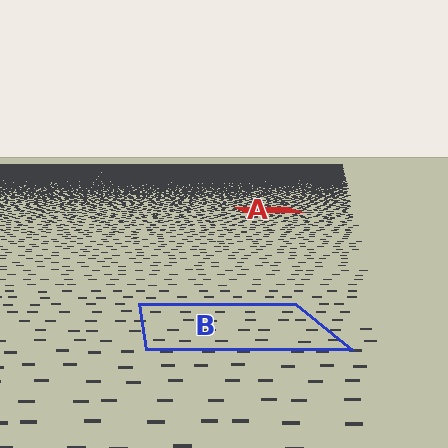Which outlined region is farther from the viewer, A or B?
Region A is farther from the viewer — the texture elements inside it appear smaller and more densely packed.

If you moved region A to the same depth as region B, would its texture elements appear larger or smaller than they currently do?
They would appear larger. At a closer depth, the same texture elements are projected at a bigger on-screen size.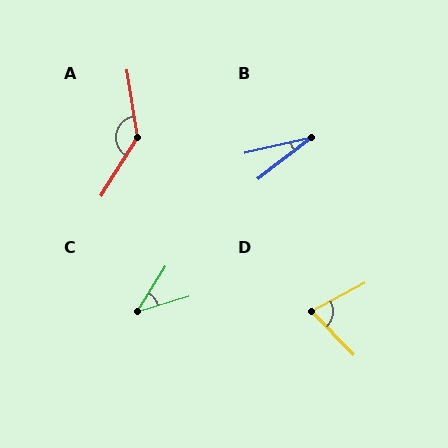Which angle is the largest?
A, at approximately 139 degrees.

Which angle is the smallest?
B, at approximately 24 degrees.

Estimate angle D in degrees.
Approximately 74 degrees.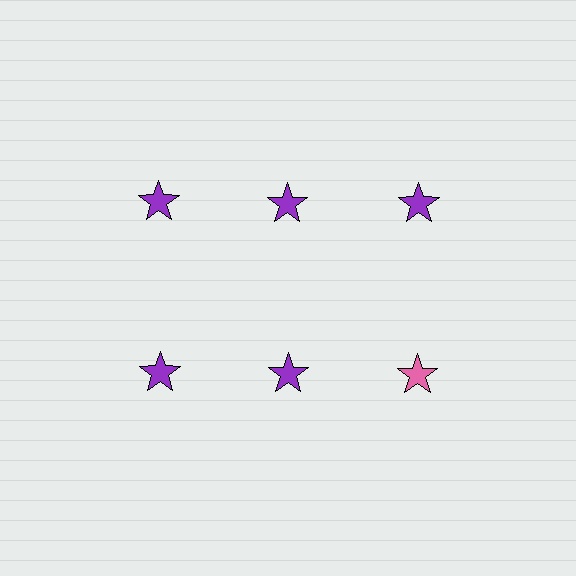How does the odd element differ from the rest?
It has a different color: pink instead of purple.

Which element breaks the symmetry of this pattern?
The pink star in the second row, center column breaks the symmetry. All other shapes are purple stars.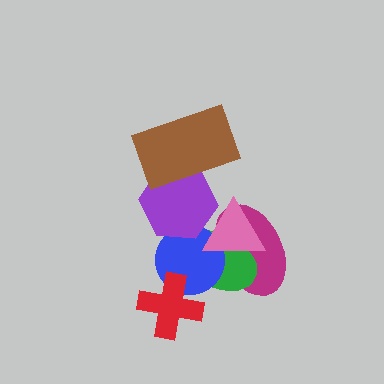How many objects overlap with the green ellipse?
5 objects overlap with the green ellipse.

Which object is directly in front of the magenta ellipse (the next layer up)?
The green ellipse is directly in front of the magenta ellipse.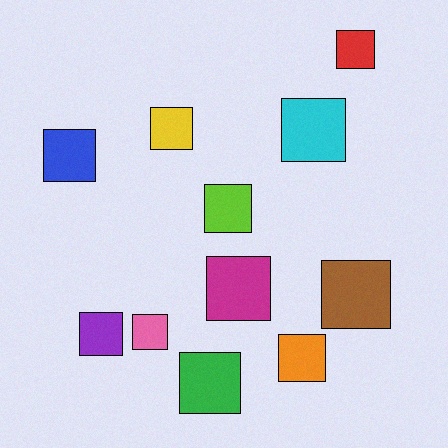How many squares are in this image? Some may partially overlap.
There are 11 squares.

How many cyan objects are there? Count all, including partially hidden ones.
There is 1 cyan object.